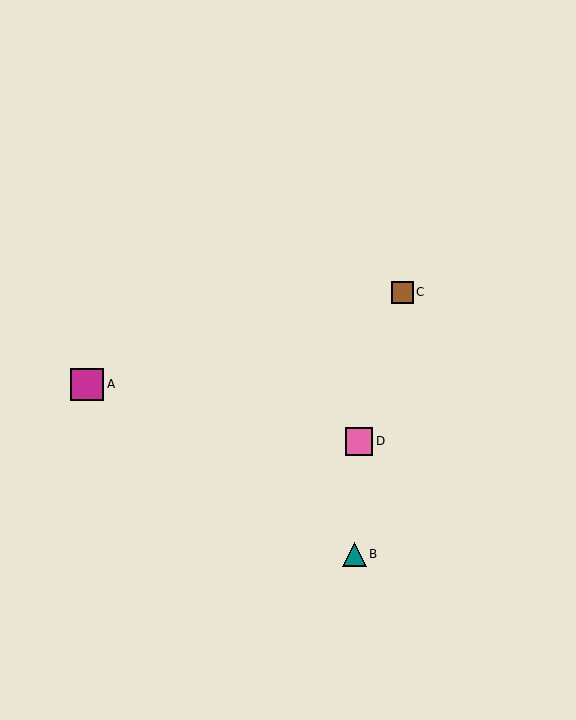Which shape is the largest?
The magenta square (labeled A) is the largest.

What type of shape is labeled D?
Shape D is a pink square.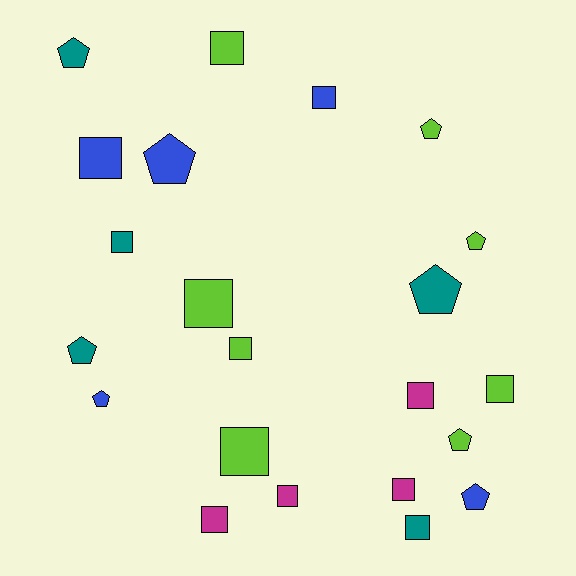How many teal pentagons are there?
There are 3 teal pentagons.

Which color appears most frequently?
Lime, with 8 objects.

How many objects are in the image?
There are 22 objects.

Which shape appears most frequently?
Square, with 13 objects.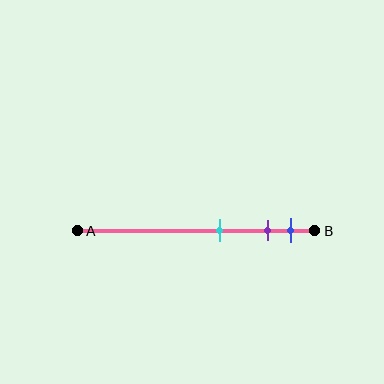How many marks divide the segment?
There are 3 marks dividing the segment.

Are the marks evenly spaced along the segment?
No, the marks are not evenly spaced.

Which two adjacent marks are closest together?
The purple and blue marks are the closest adjacent pair.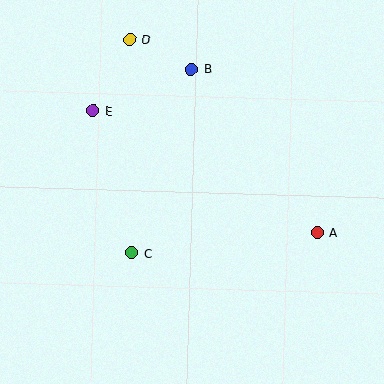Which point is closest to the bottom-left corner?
Point C is closest to the bottom-left corner.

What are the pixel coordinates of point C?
Point C is at (132, 253).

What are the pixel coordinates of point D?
Point D is at (130, 40).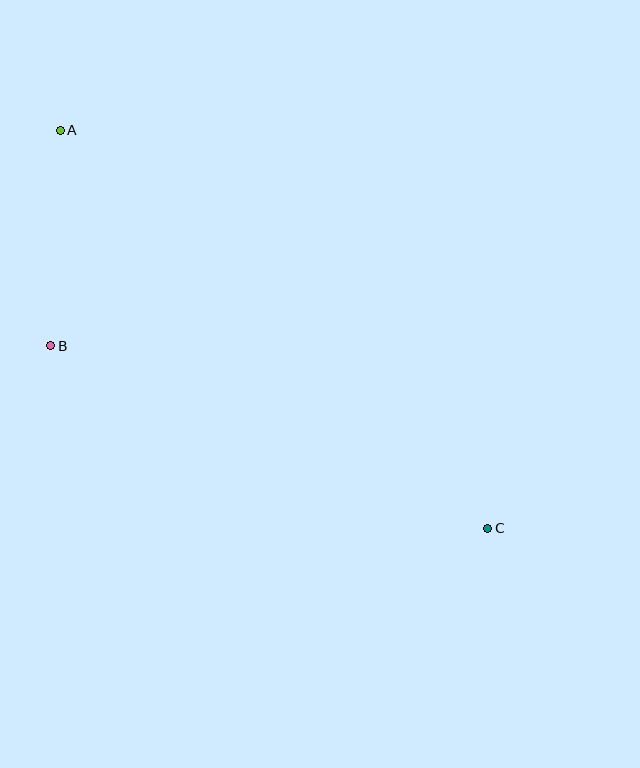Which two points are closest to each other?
Points A and B are closest to each other.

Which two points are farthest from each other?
Points A and C are farthest from each other.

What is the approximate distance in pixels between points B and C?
The distance between B and C is approximately 474 pixels.